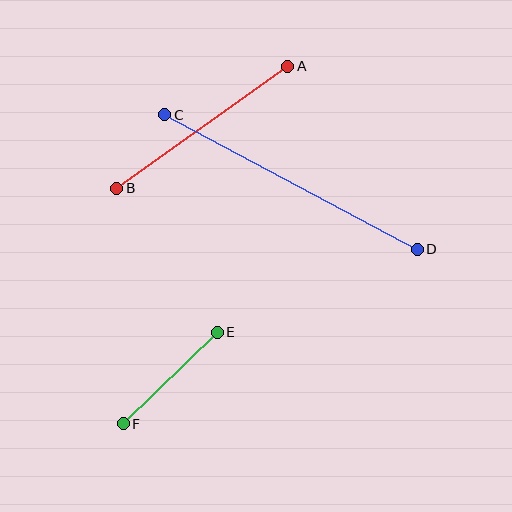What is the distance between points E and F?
The distance is approximately 131 pixels.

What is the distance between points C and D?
The distance is approximately 286 pixels.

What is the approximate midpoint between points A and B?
The midpoint is at approximately (202, 127) pixels.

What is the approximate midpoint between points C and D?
The midpoint is at approximately (291, 182) pixels.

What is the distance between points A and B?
The distance is approximately 210 pixels.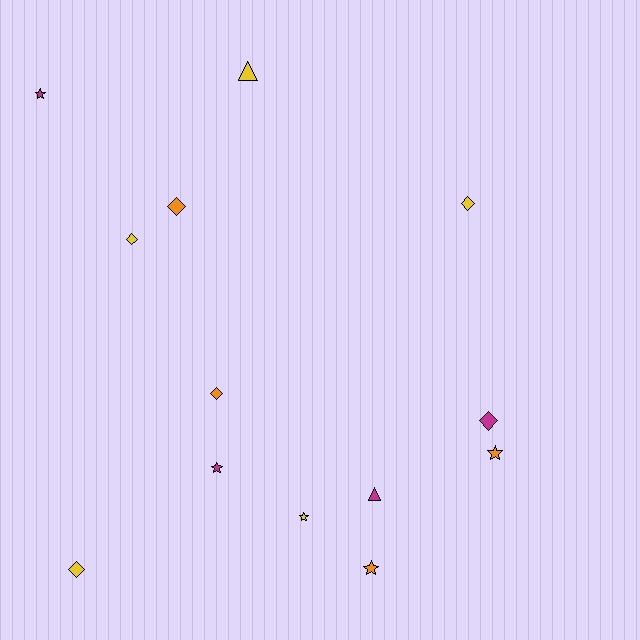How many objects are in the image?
There are 13 objects.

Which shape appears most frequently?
Diamond, with 6 objects.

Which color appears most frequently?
Yellow, with 5 objects.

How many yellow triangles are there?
There is 1 yellow triangle.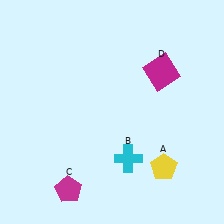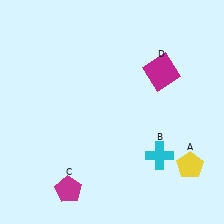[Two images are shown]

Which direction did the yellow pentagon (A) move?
The yellow pentagon (A) moved right.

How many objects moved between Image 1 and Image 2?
2 objects moved between the two images.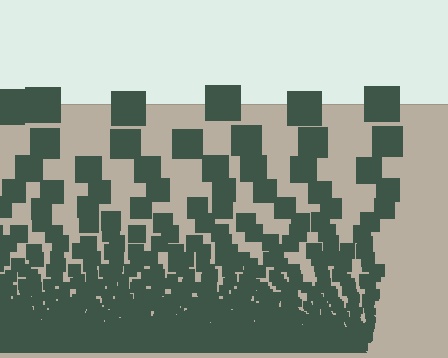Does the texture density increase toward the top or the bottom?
Density increases toward the bottom.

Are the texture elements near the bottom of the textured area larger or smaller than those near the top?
Smaller. The gradient is inverted — elements near the bottom are smaller and denser.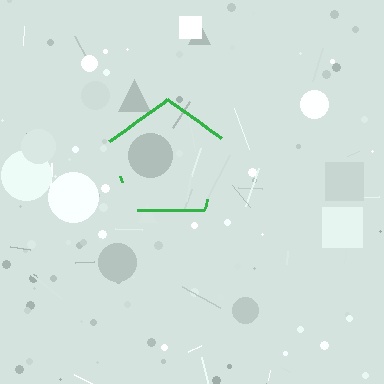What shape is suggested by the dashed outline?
The dashed outline suggests a pentagon.